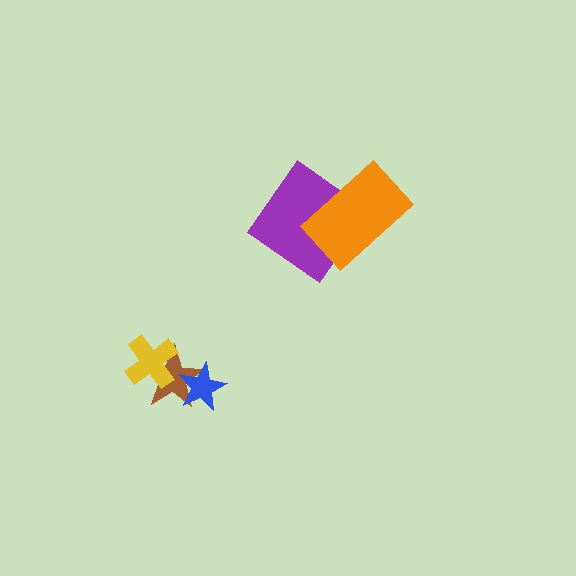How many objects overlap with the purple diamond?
1 object overlaps with the purple diamond.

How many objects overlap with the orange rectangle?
1 object overlaps with the orange rectangle.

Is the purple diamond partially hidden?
Yes, it is partially covered by another shape.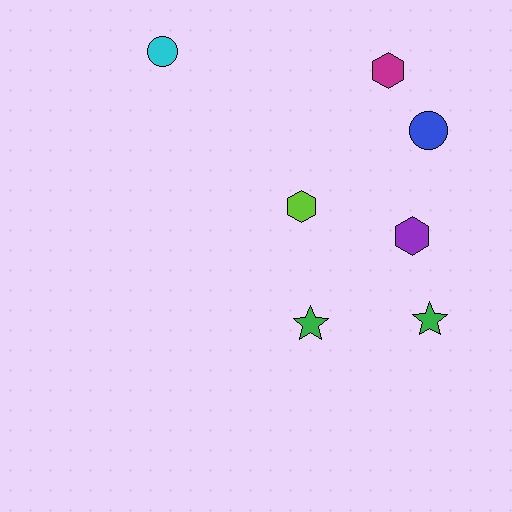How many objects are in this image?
There are 7 objects.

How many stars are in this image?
There are 2 stars.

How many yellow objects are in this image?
There are no yellow objects.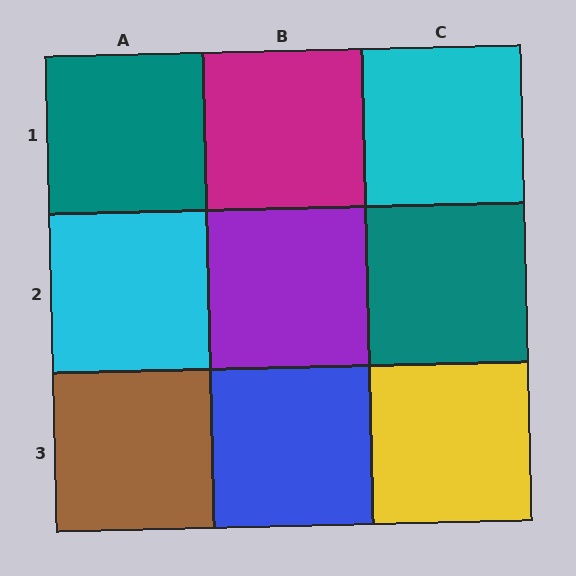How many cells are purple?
1 cell is purple.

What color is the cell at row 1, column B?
Magenta.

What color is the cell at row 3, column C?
Yellow.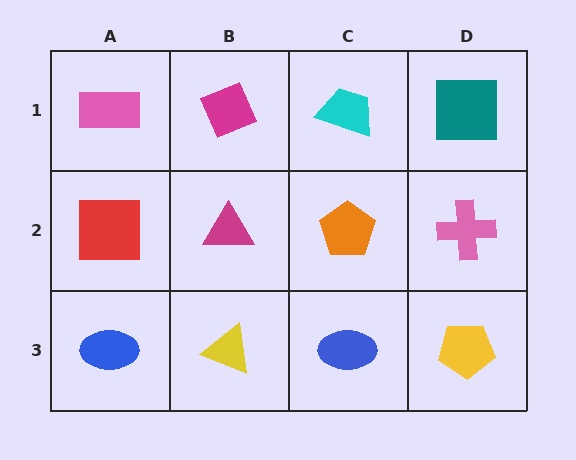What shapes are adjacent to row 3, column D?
A pink cross (row 2, column D), a blue ellipse (row 3, column C).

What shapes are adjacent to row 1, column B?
A magenta triangle (row 2, column B), a pink rectangle (row 1, column A), a cyan trapezoid (row 1, column C).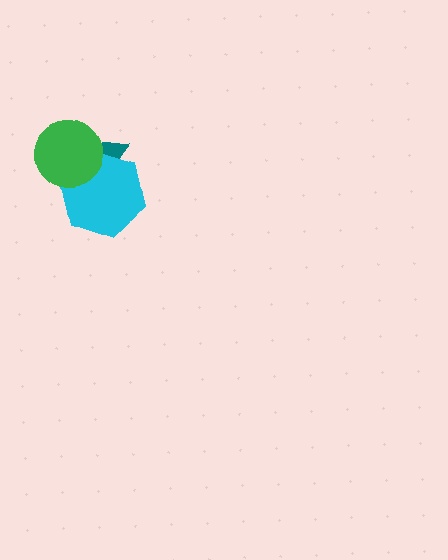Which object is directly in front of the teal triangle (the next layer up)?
The cyan hexagon is directly in front of the teal triangle.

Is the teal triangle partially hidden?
Yes, it is partially covered by another shape.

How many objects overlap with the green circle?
2 objects overlap with the green circle.